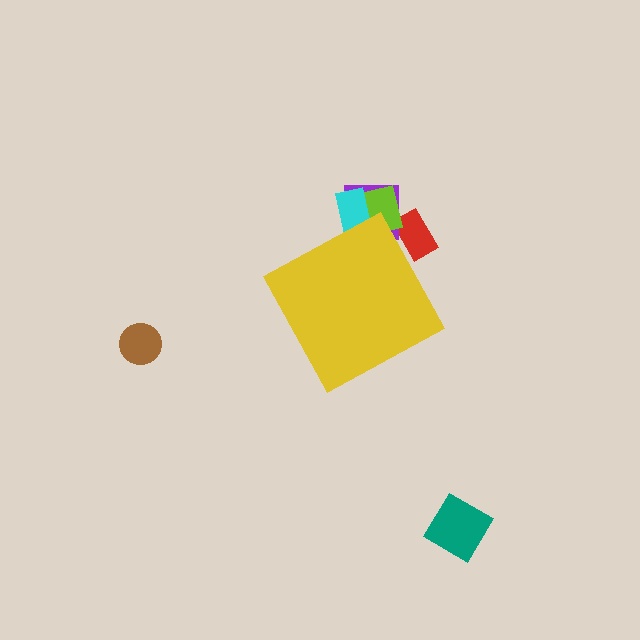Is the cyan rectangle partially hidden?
Yes, the cyan rectangle is partially hidden behind the yellow diamond.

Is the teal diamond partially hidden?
No, the teal diamond is fully visible.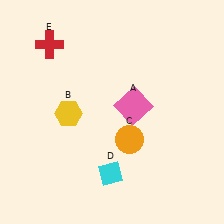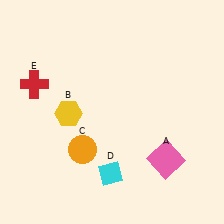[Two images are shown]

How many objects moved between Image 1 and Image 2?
3 objects moved between the two images.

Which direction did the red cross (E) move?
The red cross (E) moved down.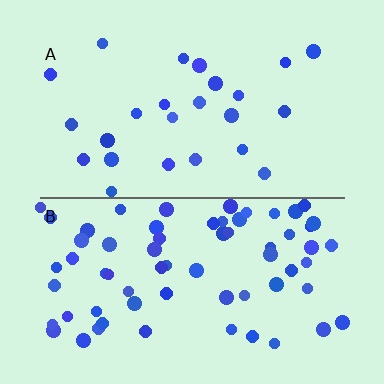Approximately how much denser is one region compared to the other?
Approximately 2.7× — region B over region A.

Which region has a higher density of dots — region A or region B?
B (the bottom).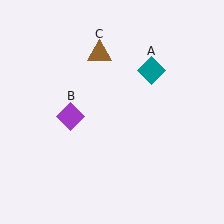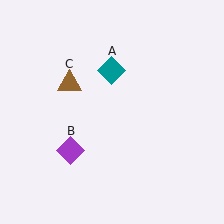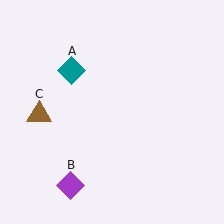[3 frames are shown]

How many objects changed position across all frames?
3 objects changed position: teal diamond (object A), purple diamond (object B), brown triangle (object C).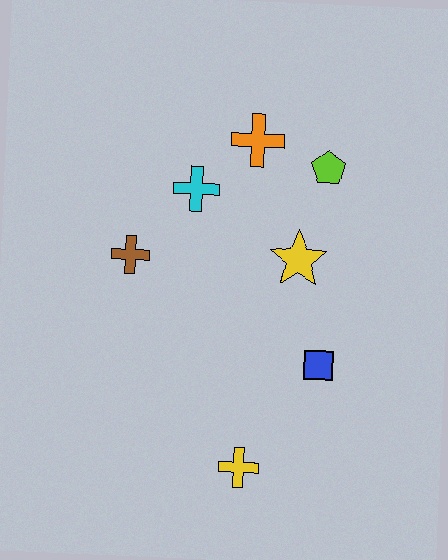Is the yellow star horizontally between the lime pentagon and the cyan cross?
Yes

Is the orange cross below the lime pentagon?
No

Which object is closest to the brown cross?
The cyan cross is closest to the brown cross.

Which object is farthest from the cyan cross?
The yellow cross is farthest from the cyan cross.